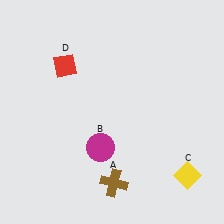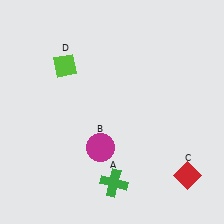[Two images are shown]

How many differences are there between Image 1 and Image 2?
There are 3 differences between the two images.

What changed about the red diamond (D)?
In Image 1, D is red. In Image 2, it changed to lime.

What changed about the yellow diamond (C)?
In Image 1, C is yellow. In Image 2, it changed to red.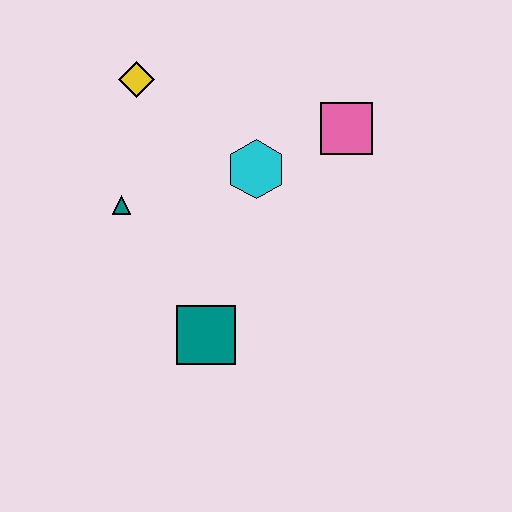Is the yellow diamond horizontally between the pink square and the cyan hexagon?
No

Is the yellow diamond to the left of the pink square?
Yes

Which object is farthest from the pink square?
The teal square is farthest from the pink square.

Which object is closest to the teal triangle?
The yellow diamond is closest to the teal triangle.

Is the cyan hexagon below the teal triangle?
No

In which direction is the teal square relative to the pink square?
The teal square is below the pink square.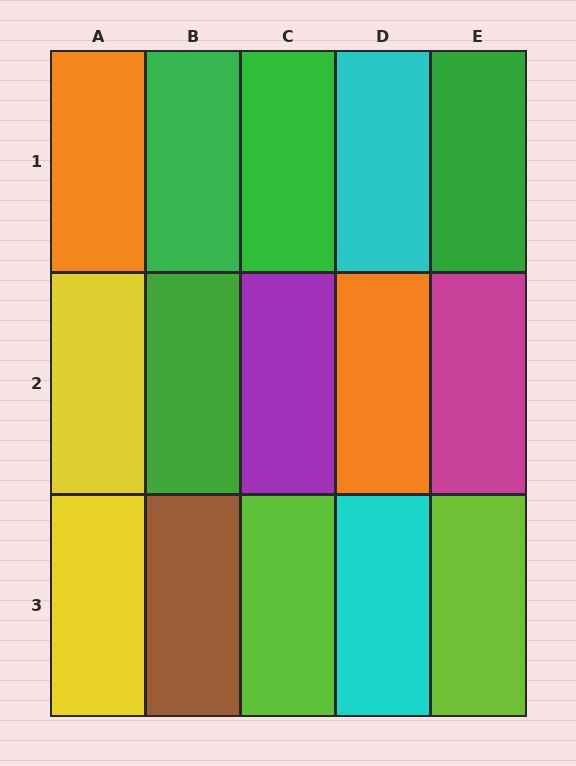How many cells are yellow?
2 cells are yellow.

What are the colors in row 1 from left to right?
Orange, green, green, cyan, green.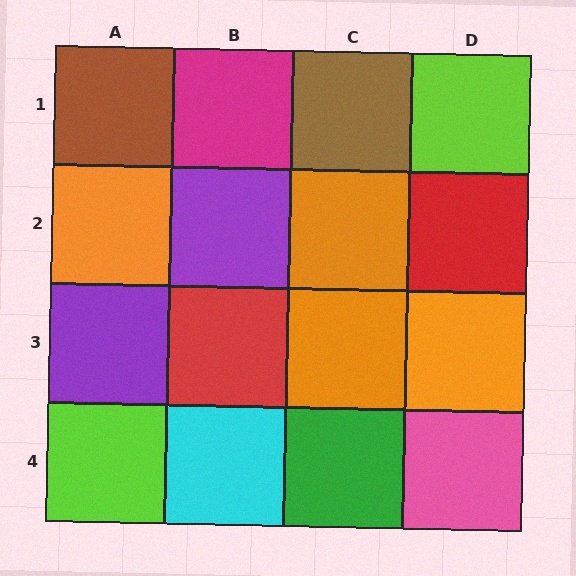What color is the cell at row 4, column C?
Green.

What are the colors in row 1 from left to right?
Brown, magenta, brown, lime.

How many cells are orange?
4 cells are orange.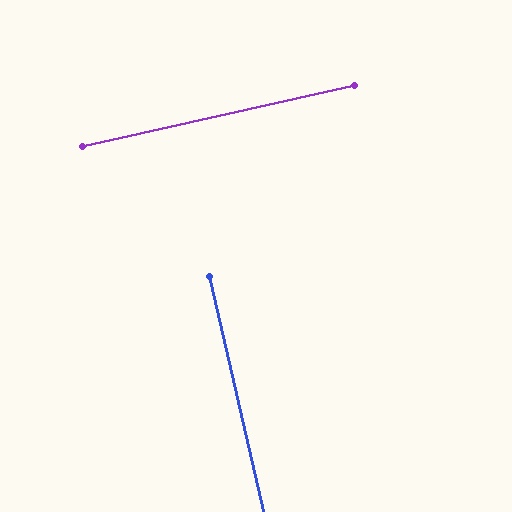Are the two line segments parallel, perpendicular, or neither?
Perpendicular — they meet at approximately 90°.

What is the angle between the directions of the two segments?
Approximately 90 degrees.